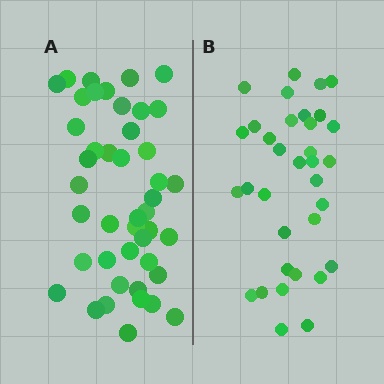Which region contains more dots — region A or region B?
Region A (the left region) has more dots.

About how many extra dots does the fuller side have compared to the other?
Region A has roughly 10 or so more dots than region B.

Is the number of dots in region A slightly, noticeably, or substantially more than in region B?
Region A has noticeably more, but not dramatically so. The ratio is roughly 1.3 to 1.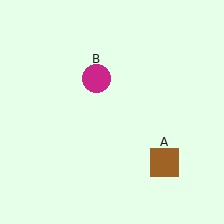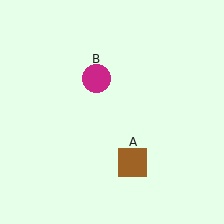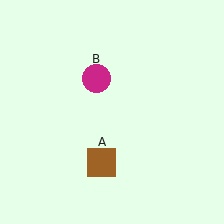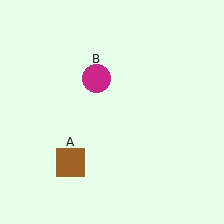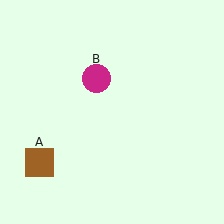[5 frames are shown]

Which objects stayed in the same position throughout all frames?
Magenta circle (object B) remained stationary.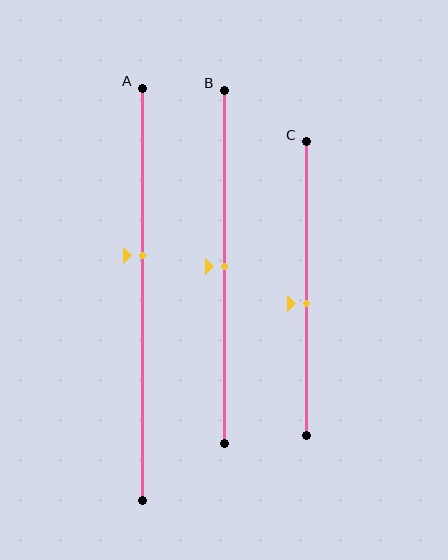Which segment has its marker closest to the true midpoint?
Segment B has its marker closest to the true midpoint.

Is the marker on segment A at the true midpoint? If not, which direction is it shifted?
No, the marker on segment A is shifted upward by about 9% of the segment length.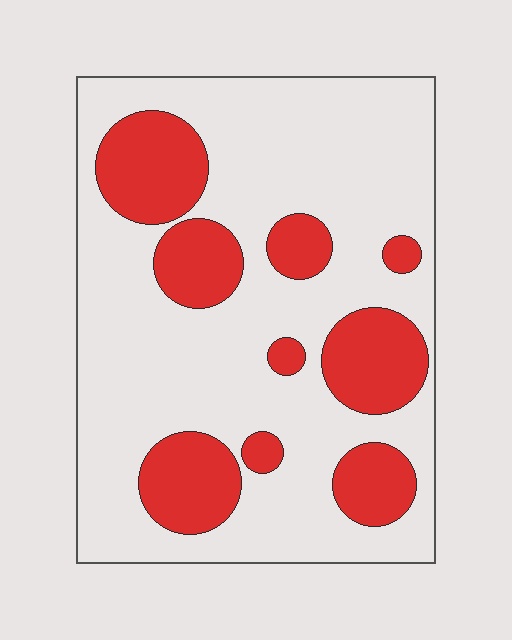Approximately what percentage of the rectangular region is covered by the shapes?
Approximately 25%.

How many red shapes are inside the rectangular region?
9.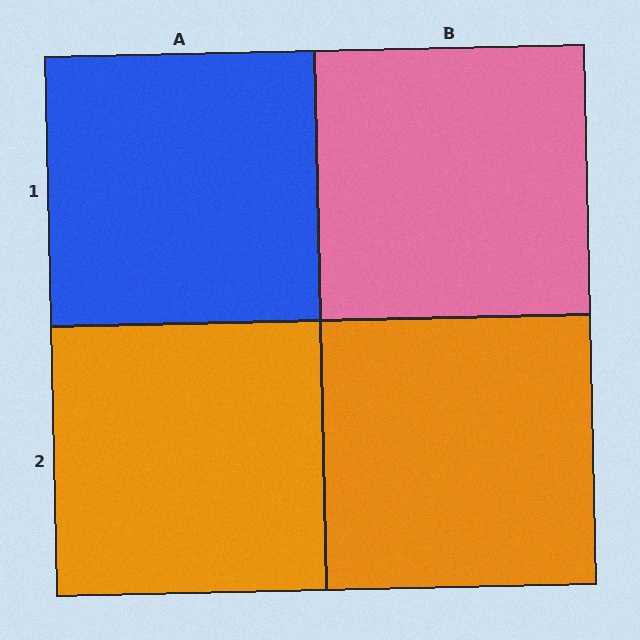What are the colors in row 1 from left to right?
Blue, pink.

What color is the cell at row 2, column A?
Orange.